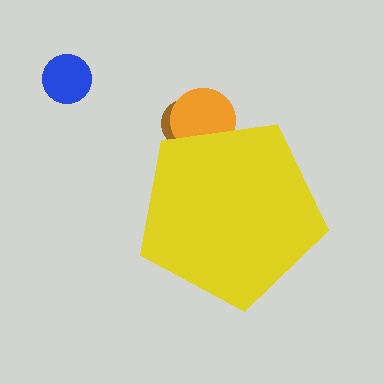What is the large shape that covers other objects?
A yellow pentagon.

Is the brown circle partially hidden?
Yes, the brown circle is partially hidden behind the yellow pentagon.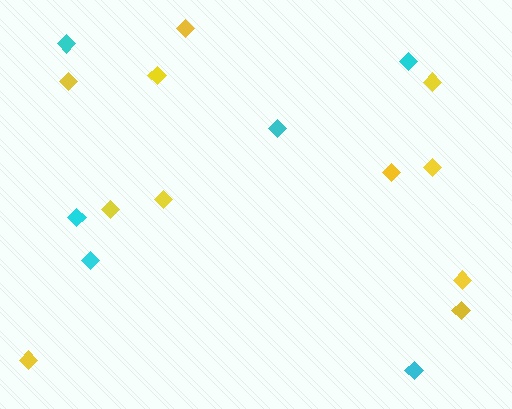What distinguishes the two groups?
There are 2 groups: one group of yellow diamonds (11) and one group of cyan diamonds (6).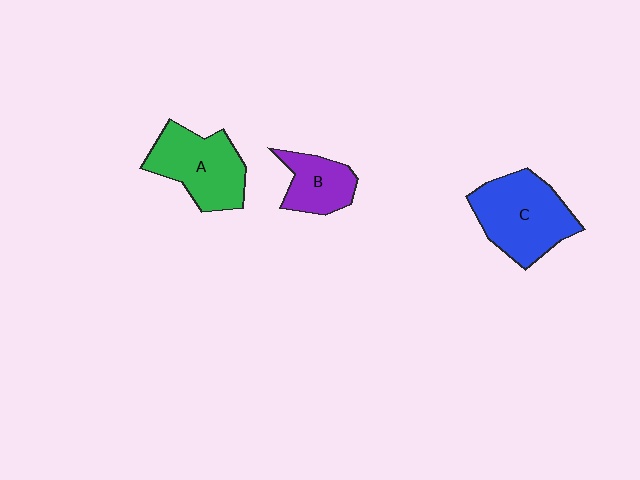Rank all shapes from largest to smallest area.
From largest to smallest: C (blue), A (green), B (purple).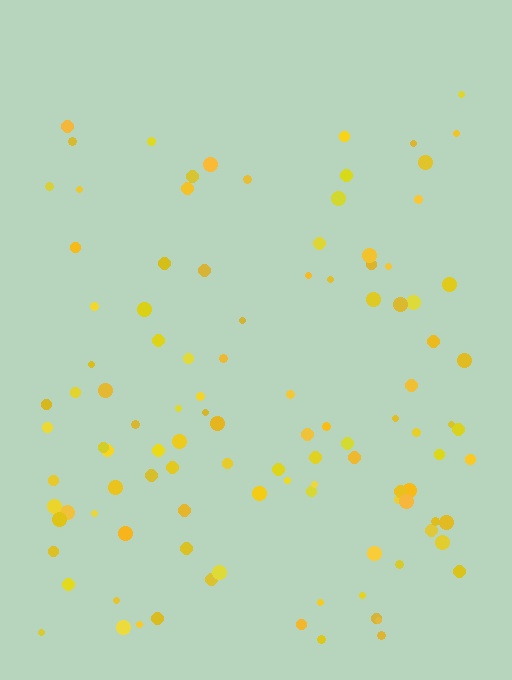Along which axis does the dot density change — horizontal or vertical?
Vertical.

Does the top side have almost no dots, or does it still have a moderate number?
Still a moderate number, just noticeably fewer than the bottom.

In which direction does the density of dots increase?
From top to bottom, with the bottom side densest.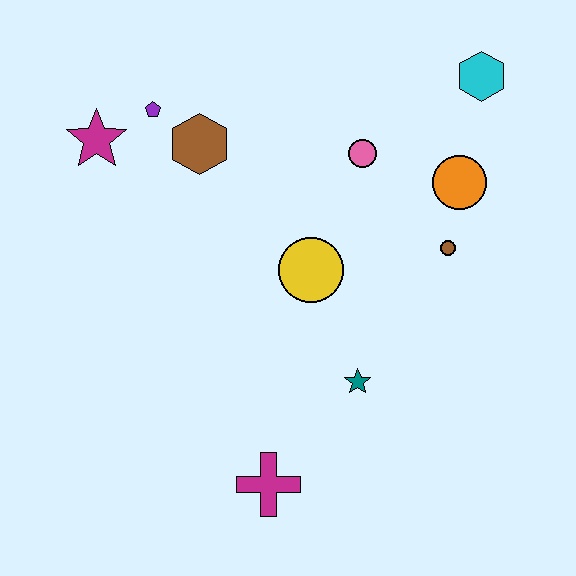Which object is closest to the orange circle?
The brown circle is closest to the orange circle.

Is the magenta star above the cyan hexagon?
No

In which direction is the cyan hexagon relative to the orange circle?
The cyan hexagon is above the orange circle.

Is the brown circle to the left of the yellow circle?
No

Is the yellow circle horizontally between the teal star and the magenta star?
Yes